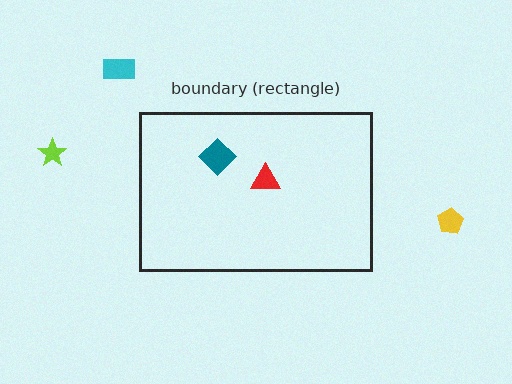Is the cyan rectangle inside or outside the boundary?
Outside.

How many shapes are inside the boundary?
2 inside, 3 outside.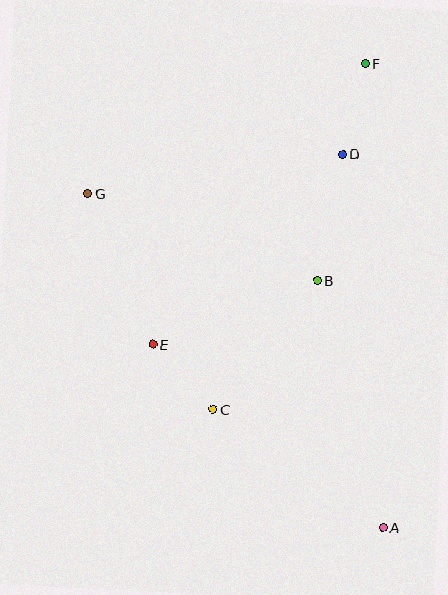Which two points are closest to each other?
Points C and E are closest to each other.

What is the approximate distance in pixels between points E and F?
The distance between E and F is approximately 352 pixels.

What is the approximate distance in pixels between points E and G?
The distance between E and G is approximately 164 pixels.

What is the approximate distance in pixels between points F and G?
The distance between F and G is approximately 306 pixels.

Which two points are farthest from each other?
Points A and F are farthest from each other.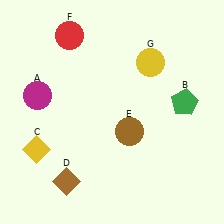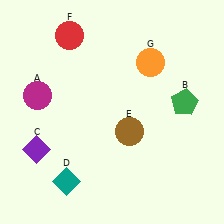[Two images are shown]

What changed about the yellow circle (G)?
In Image 1, G is yellow. In Image 2, it changed to orange.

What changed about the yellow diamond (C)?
In Image 1, C is yellow. In Image 2, it changed to purple.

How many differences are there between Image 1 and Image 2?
There are 3 differences between the two images.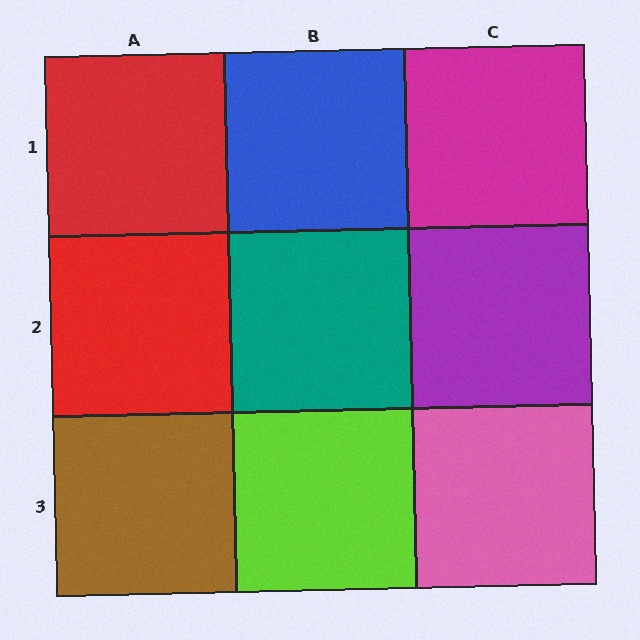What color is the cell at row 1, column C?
Magenta.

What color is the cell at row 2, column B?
Teal.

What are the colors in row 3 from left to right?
Brown, lime, pink.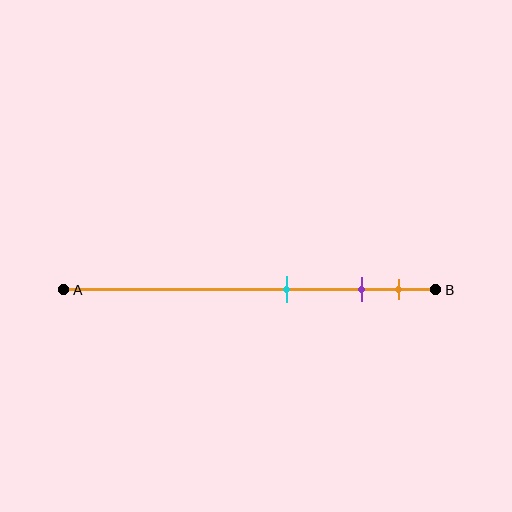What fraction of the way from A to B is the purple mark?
The purple mark is approximately 80% (0.8) of the way from A to B.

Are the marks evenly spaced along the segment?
No, the marks are not evenly spaced.